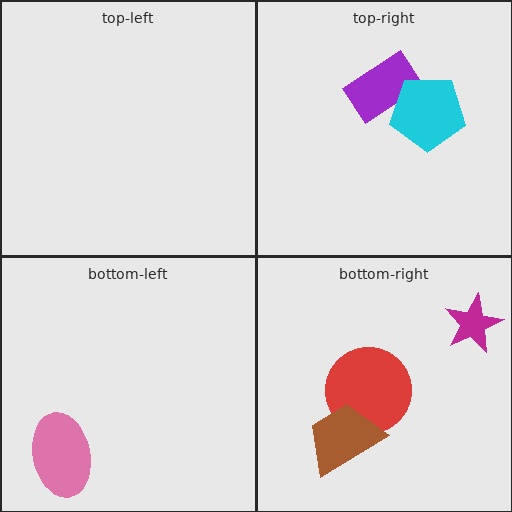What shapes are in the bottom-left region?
The pink ellipse.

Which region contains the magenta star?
The bottom-right region.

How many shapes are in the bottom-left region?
1.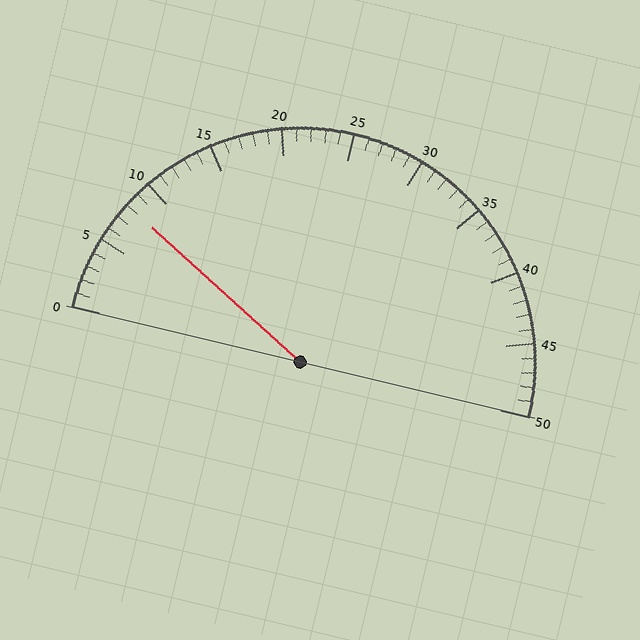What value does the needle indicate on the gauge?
The needle indicates approximately 8.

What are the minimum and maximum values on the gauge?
The gauge ranges from 0 to 50.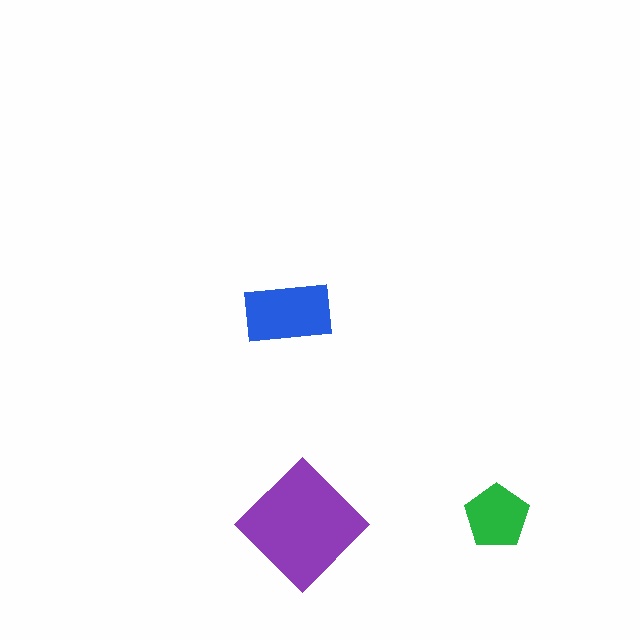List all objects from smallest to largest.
The green pentagon, the blue rectangle, the purple diamond.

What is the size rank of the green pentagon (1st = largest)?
3rd.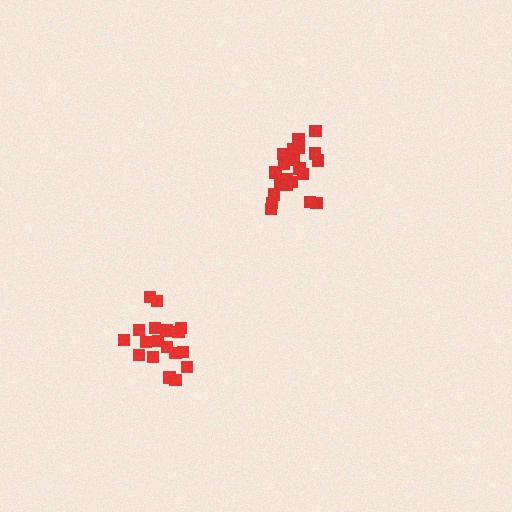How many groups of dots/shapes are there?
There are 2 groups.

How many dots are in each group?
Group 1: 21 dots, Group 2: 18 dots (39 total).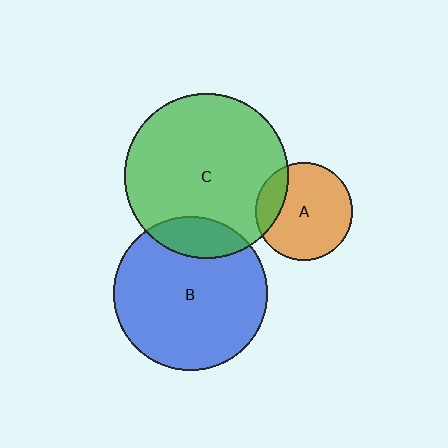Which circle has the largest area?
Circle C (green).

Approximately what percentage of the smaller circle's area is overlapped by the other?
Approximately 20%.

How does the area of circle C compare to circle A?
Approximately 2.8 times.